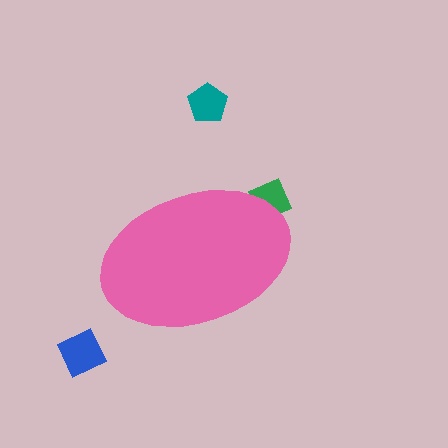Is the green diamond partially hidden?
Yes, the green diamond is partially hidden behind the pink ellipse.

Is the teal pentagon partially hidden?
No, the teal pentagon is fully visible.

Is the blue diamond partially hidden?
No, the blue diamond is fully visible.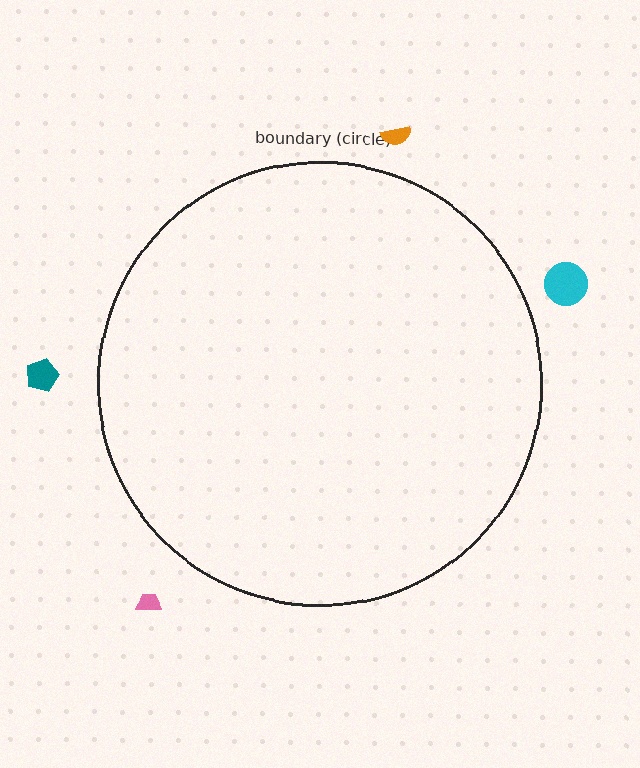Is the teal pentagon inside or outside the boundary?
Outside.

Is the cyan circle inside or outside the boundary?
Outside.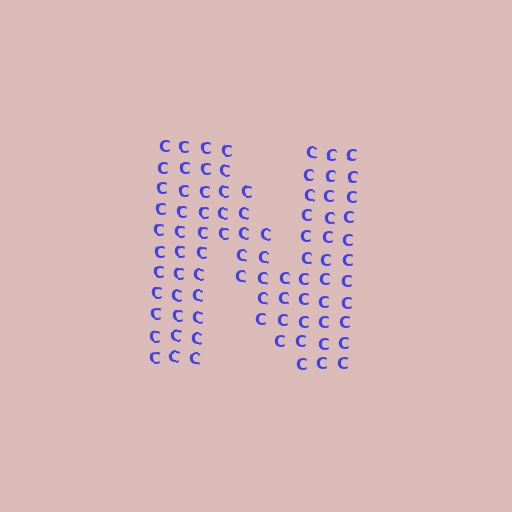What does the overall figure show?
The overall figure shows the letter N.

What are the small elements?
The small elements are letter C's.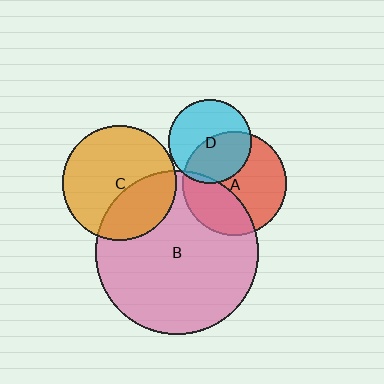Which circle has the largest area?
Circle B (pink).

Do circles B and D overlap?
Yes.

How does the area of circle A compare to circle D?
Approximately 1.5 times.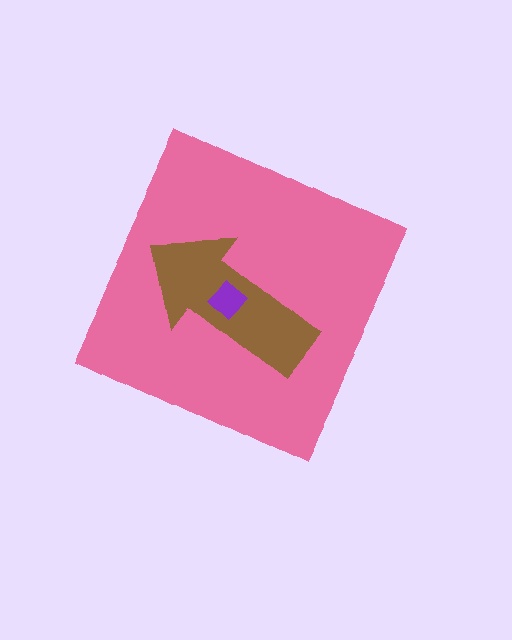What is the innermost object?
The purple diamond.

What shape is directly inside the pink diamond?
The brown arrow.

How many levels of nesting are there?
3.